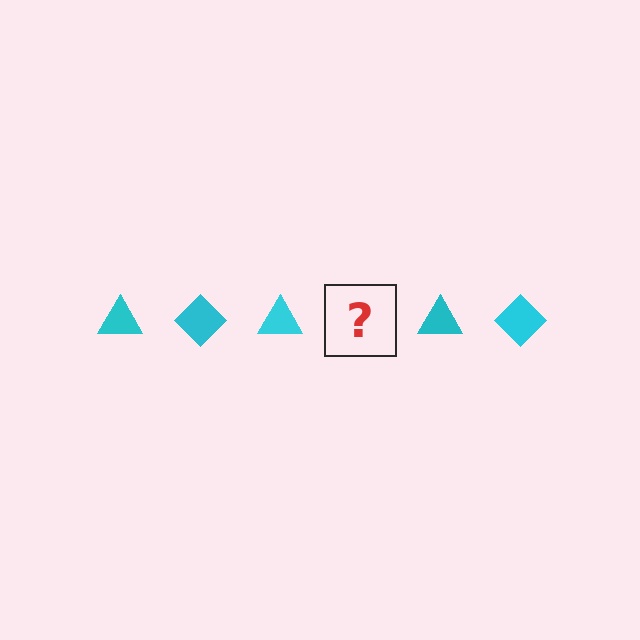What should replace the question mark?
The question mark should be replaced with a cyan diamond.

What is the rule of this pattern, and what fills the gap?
The rule is that the pattern cycles through triangle, diamond shapes in cyan. The gap should be filled with a cyan diamond.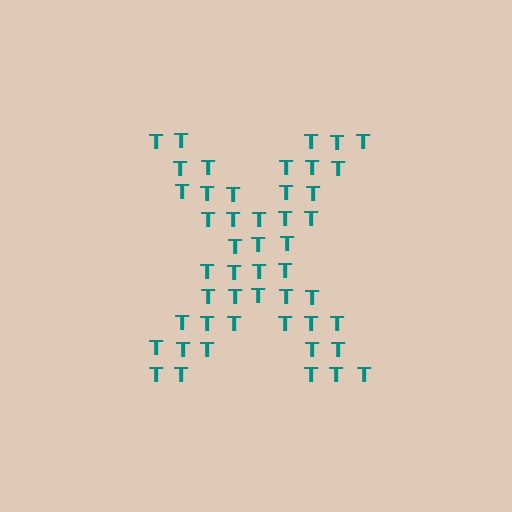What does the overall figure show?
The overall figure shows the letter X.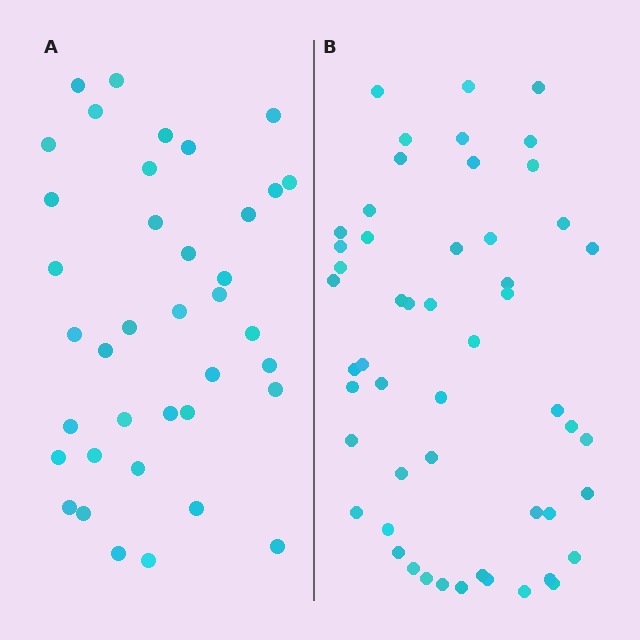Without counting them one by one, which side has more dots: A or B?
Region B (the right region) has more dots.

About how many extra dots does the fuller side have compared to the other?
Region B has approximately 15 more dots than region A.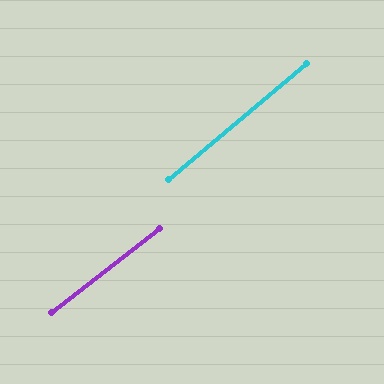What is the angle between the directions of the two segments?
Approximately 2 degrees.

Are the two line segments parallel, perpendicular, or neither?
Parallel — their directions differ by only 2.0°.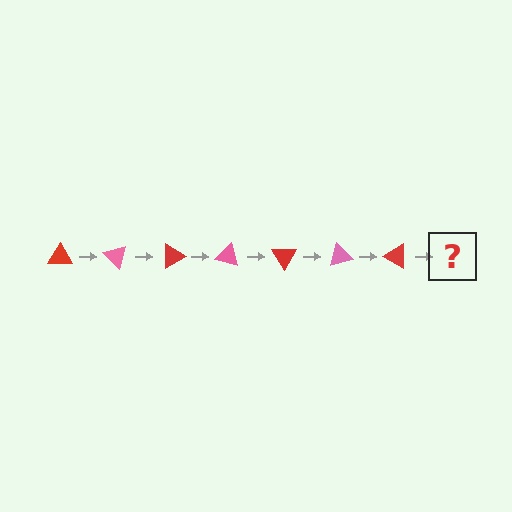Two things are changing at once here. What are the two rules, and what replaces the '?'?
The two rules are that it rotates 45 degrees each step and the color cycles through red and pink. The '?' should be a pink triangle, rotated 315 degrees from the start.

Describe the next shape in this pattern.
It should be a pink triangle, rotated 315 degrees from the start.